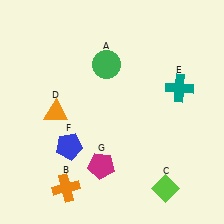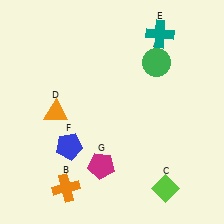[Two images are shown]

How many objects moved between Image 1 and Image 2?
2 objects moved between the two images.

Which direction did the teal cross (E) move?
The teal cross (E) moved up.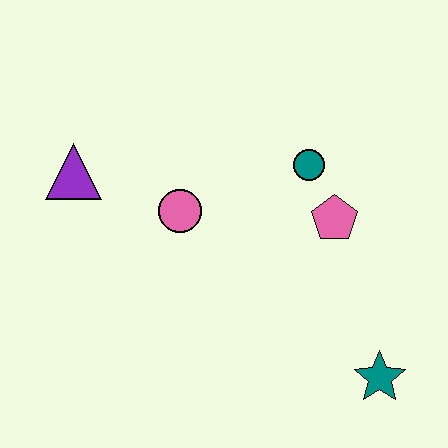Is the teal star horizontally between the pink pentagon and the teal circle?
No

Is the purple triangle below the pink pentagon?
No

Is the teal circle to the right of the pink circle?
Yes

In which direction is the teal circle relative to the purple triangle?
The teal circle is to the right of the purple triangle.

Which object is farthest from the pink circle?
The teal star is farthest from the pink circle.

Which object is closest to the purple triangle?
The pink circle is closest to the purple triangle.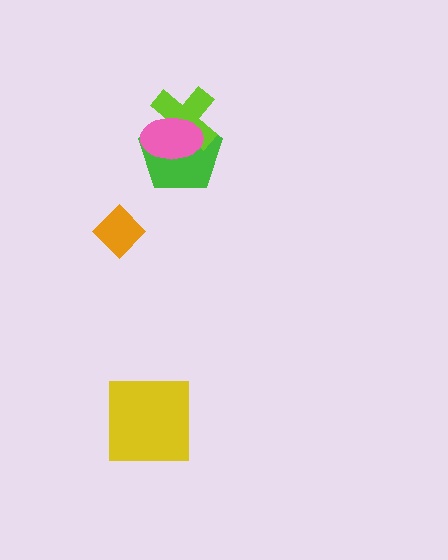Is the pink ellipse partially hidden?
No, no other shape covers it.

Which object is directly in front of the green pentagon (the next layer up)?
The lime cross is directly in front of the green pentagon.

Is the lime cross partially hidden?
Yes, it is partially covered by another shape.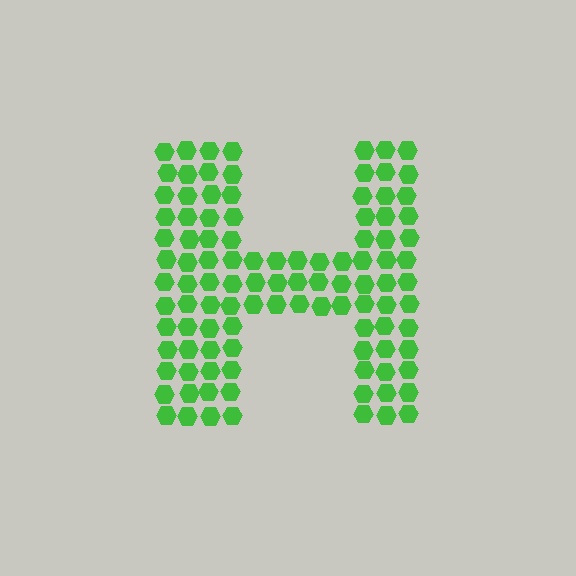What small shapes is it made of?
It is made of small hexagons.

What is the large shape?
The large shape is the letter H.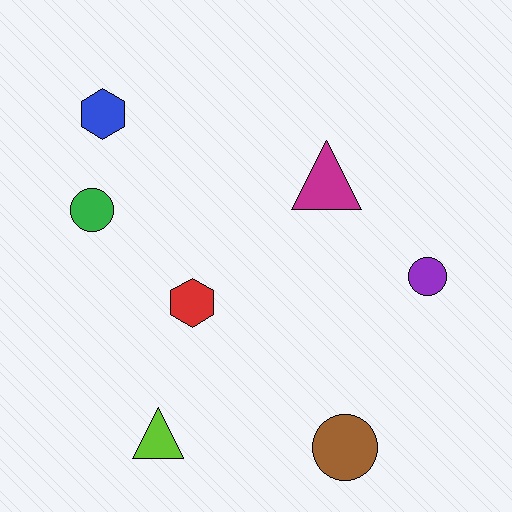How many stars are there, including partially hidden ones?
There are no stars.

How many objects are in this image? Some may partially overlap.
There are 7 objects.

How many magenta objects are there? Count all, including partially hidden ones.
There is 1 magenta object.